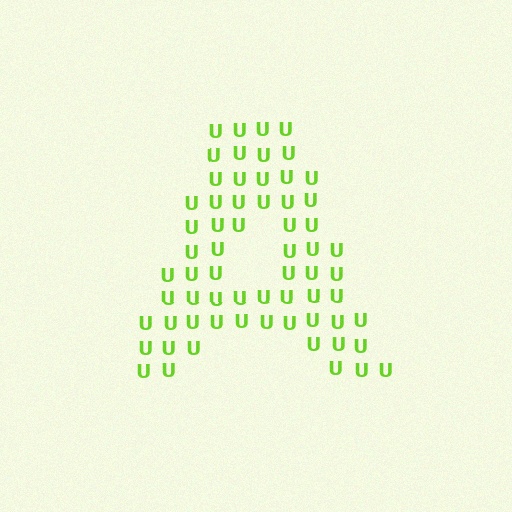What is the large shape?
The large shape is the letter A.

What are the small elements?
The small elements are letter U's.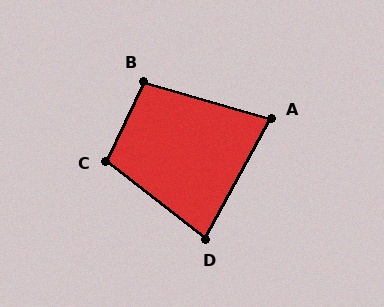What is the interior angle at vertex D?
Approximately 81 degrees (acute).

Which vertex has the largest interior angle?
C, at approximately 102 degrees.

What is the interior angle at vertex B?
Approximately 99 degrees (obtuse).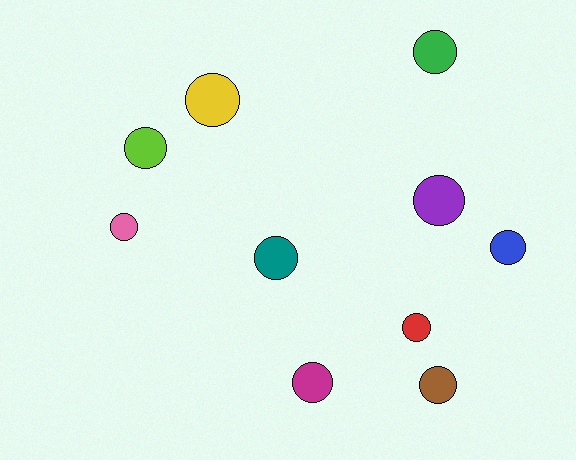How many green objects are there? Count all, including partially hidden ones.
There is 1 green object.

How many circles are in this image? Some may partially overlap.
There are 10 circles.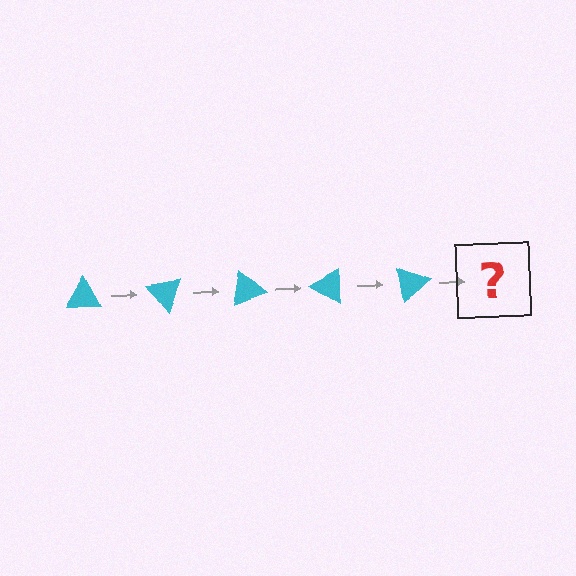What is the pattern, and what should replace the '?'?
The pattern is that the triangle rotates 50 degrees each step. The '?' should be a cyan triangle rotated 250 degrees.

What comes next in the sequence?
The next element should be a cyan triangle rotated 250 degrees.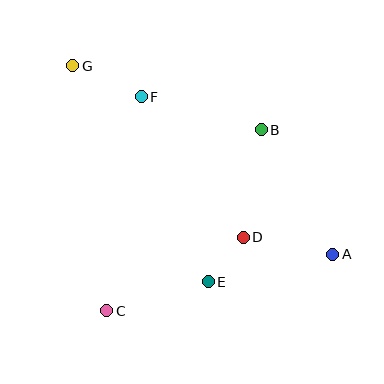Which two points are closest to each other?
Points D and E are closest to each other.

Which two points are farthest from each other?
Points A and G are farthest from each other.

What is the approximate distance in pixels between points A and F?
The distance between A and F is approximately 248 pixels.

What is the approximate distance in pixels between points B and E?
The distance between B and E is approximately 161 pixels.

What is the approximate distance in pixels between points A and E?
The distance between A and E is approximately 128 pixels.